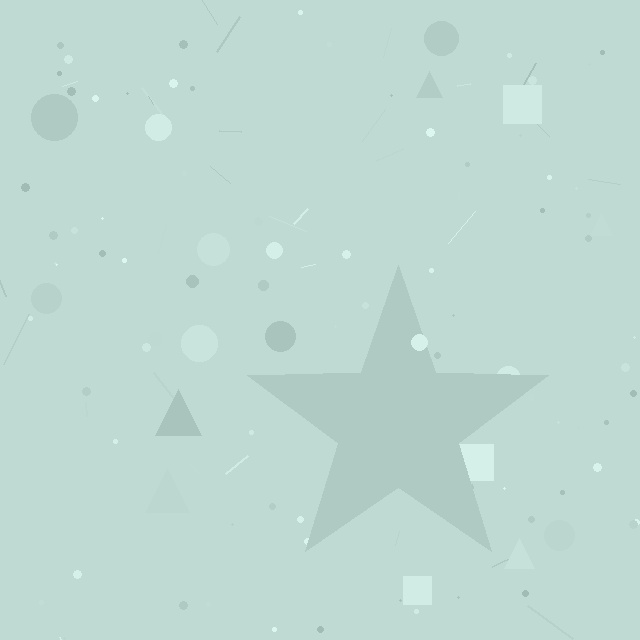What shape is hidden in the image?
A star is hidden in the image.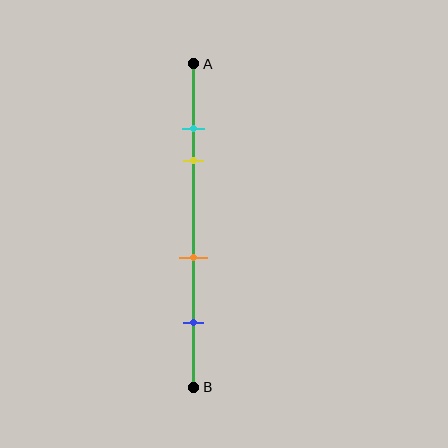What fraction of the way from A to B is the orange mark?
The orange mark is approximately 60% (0.6) of the way from A to B.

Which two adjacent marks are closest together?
The cyan and yellow marks are the closest adjacent pair.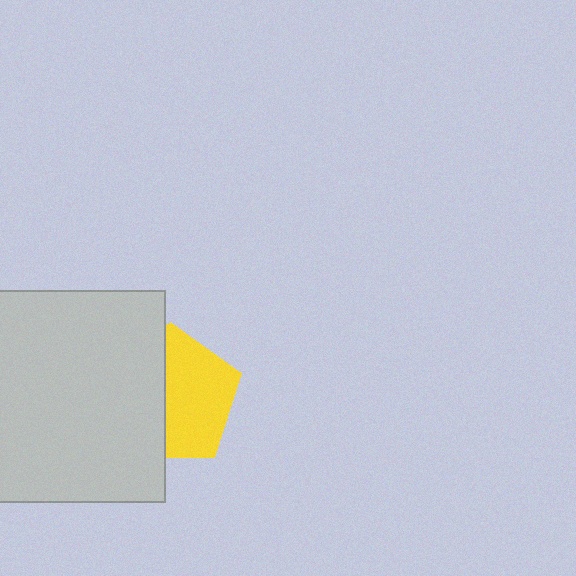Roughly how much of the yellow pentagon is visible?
About half of it is visible (roughly 55%).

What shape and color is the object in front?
The object in front is a light gray square.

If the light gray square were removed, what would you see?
You would see the complete yellow pentagon.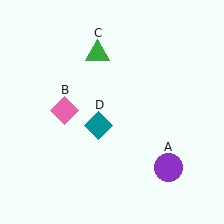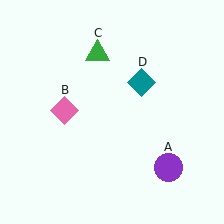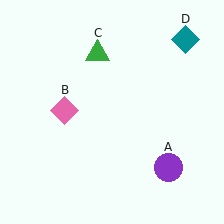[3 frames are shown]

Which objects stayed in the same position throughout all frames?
Purple circle (object A) and pink diamond (object B) and green triangle (object C) remained stationary.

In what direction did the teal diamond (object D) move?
The teal diamond (object D) moved up and to the right.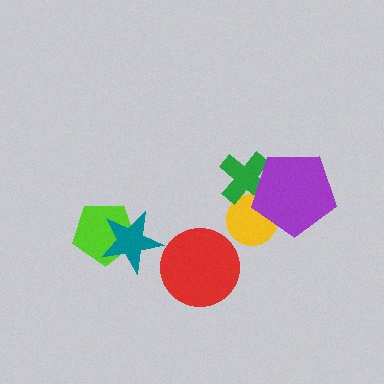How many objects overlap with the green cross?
2 objects overlap with the green cross.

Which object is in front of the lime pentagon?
The teal star is in front of the lime pentagon.